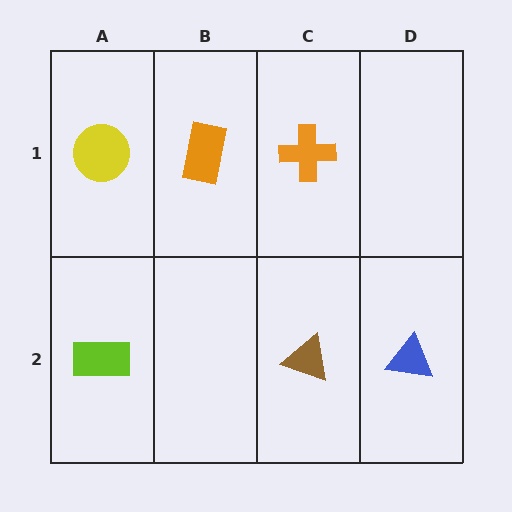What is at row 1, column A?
A yellow circle.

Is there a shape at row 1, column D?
No, that cell is empty.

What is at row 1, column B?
An orange rectangle.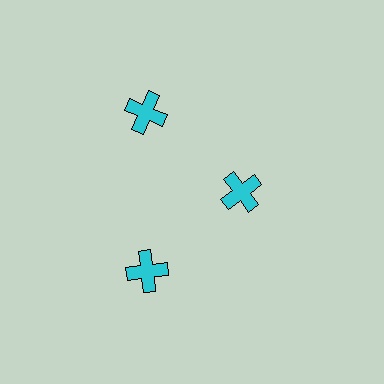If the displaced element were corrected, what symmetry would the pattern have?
It would have 3-fold rotational symmetry — the pattern would map onto itself every 120 degrees.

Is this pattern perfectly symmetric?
No. The 3 cyan crosses are arranged in a ring, but one element near the 3 o'clock position is pulled inward toward the center, breaking the 3-fold rotational symmetry.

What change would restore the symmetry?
The symmetry would be restored by moving it outward, back onto the ring so that all 3 crosses sit at equal angles and equal distance from the center.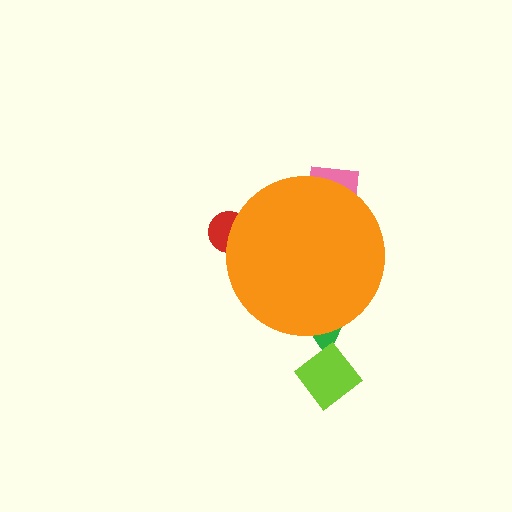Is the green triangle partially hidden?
Yes, the green triangle is partially hidden behind the orange circle.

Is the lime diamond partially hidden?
No, the lime diamond is fully visible.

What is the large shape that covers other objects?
An orange circle.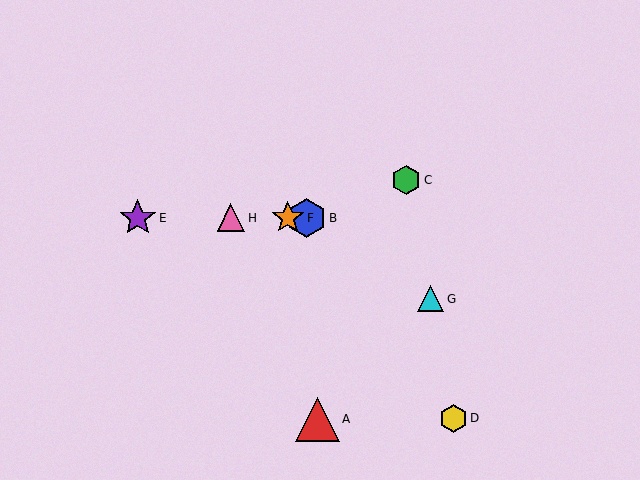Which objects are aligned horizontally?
Objects B, E, F, H are aligned horizontally.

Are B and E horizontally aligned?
Yes, both are at y≈218.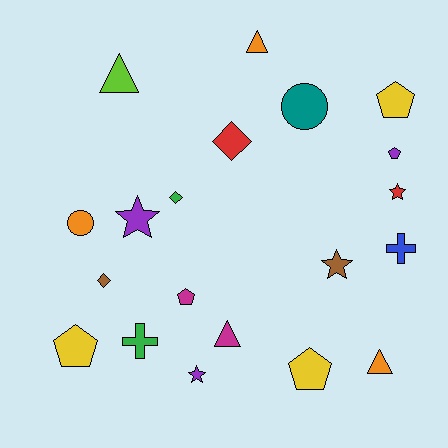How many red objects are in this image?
There are 2 red objects.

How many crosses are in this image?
There are 2 crosses.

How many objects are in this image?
There are 20 objects.